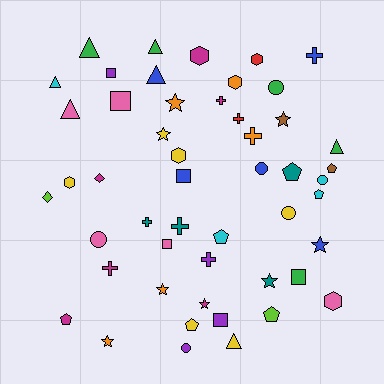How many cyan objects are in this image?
There are 4 cyan objects.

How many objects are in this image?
There are 50 objects.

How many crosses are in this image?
There are 8 crosses.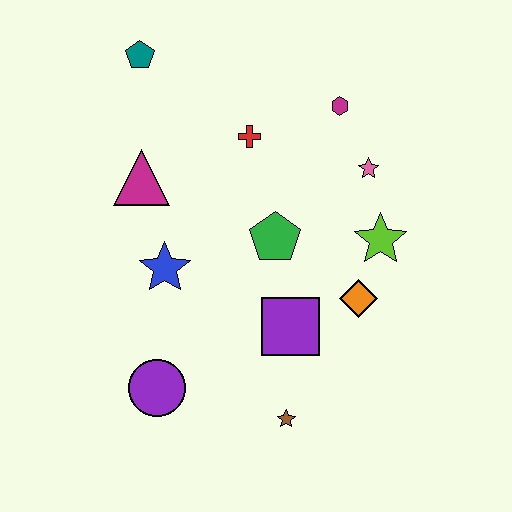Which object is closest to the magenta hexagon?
The pink star is closest to the magenta hexagon.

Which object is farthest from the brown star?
The teal pentagon is farthest from the brown star.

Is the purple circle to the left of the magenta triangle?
No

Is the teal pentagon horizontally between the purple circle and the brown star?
No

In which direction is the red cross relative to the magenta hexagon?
The red cross is to the left of the magenta hexagon.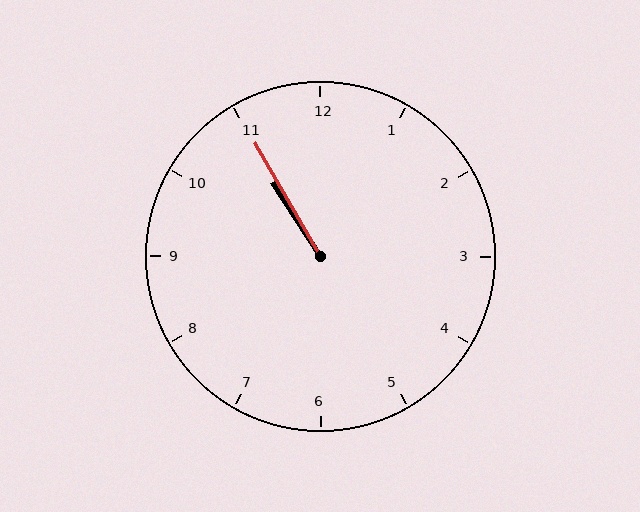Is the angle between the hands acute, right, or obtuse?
It is acute.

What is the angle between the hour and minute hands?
Approximately 2 degrees.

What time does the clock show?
10:55.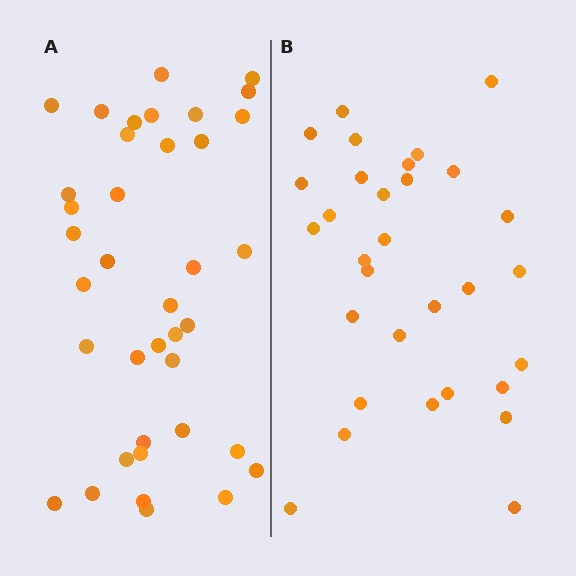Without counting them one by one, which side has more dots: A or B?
Region A (the left region) has more dots.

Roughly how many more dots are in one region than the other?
Region A has roughly 8 or so more dots than region B.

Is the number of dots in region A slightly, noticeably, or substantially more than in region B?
Region A has only slightly more — the two regions are fairly close. The ratio is roughly 1.2 to 1.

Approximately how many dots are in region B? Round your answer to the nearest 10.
About 30 dots. (The exact count is 31, which rounds to 30.)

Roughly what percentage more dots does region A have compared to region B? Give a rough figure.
About 25% more.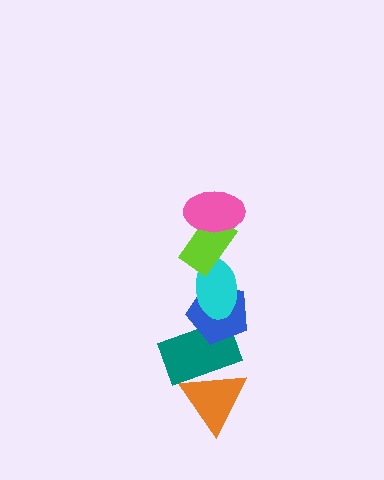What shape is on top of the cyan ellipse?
The lime rectangle is on top of the cyan ellipse.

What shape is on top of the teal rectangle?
The blue pentagon is on top of the teal rectangle.